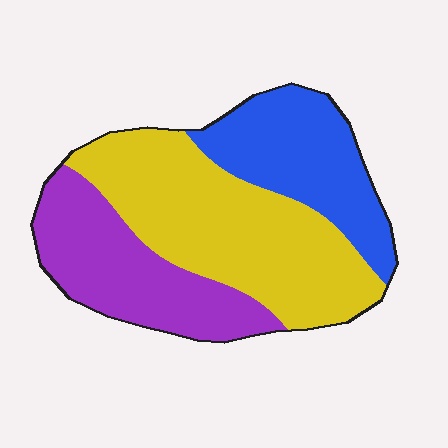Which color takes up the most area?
Yellow, at roughly 45%.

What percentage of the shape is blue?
Blue takes up between a sixth and a third of the shape.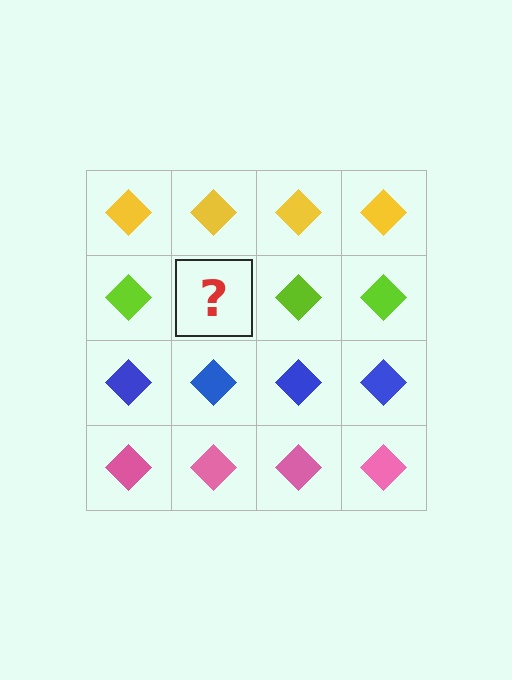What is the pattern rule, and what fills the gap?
The rule is that each row has a consistent color. The gap should be filled with a lime diamond.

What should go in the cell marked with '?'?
The missing cell should contain a lime diamond.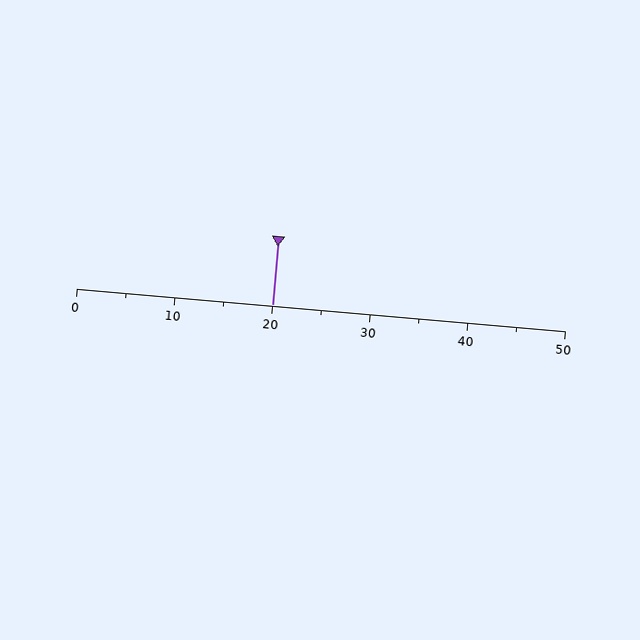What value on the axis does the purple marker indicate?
The marker indicates approximately 20.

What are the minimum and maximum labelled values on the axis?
The axis runs from 0 to 50.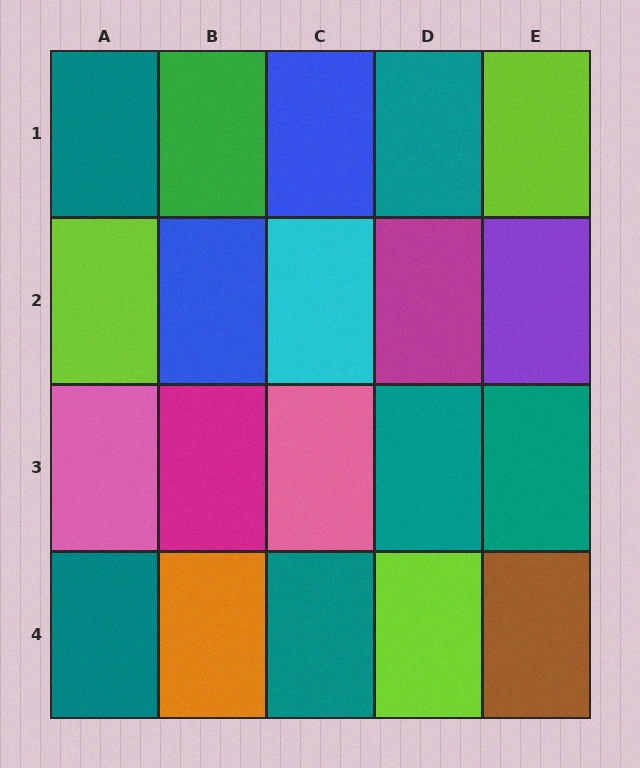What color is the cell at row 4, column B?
Orange.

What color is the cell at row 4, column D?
Lime.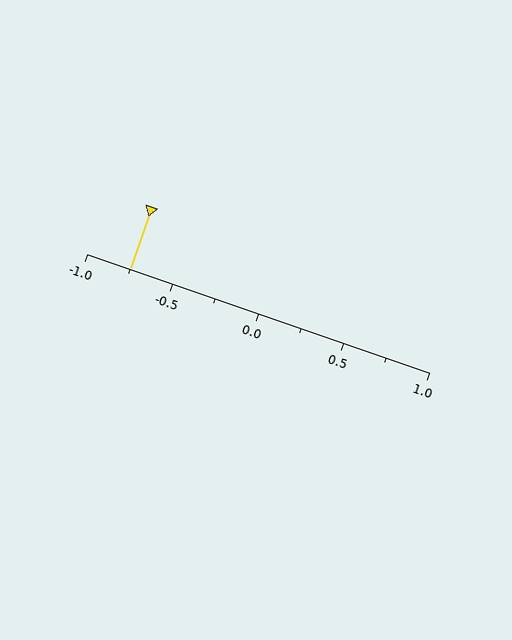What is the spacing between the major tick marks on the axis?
The major ticks are spaced 0.5 apart.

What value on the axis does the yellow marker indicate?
The marker indicates approximately -0.75.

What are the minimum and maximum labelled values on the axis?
The axis runs from -1.0 to 1.0.